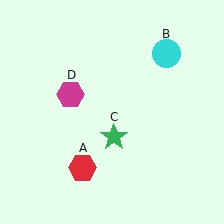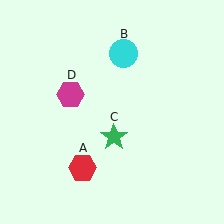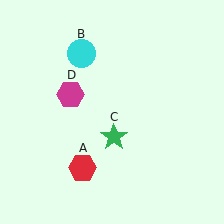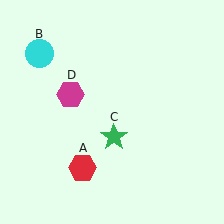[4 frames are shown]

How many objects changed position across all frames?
1 object changed position: cyan circle (object B).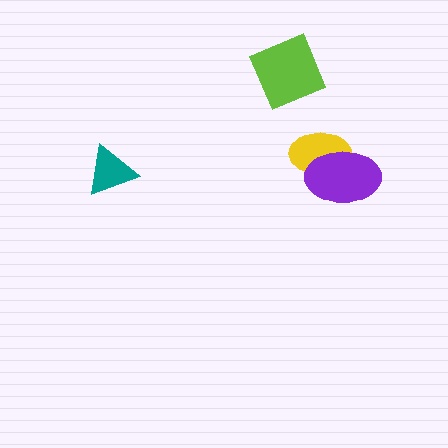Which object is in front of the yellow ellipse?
The purple ellipse is in front of the yellow ellipse.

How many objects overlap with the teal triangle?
0 objects overlap with the teal triangle.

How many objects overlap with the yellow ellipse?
1 object overlaps with the yellow ellipse.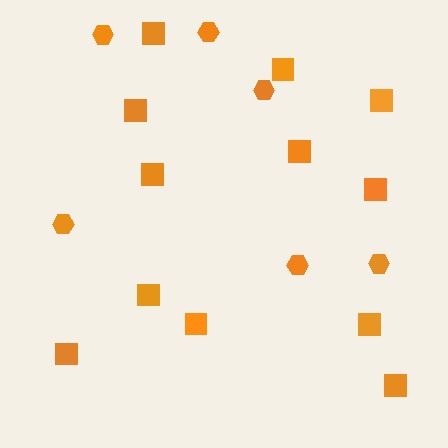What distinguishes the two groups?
There are 2 groups: one group of squares (12) and one group of hexagons (6).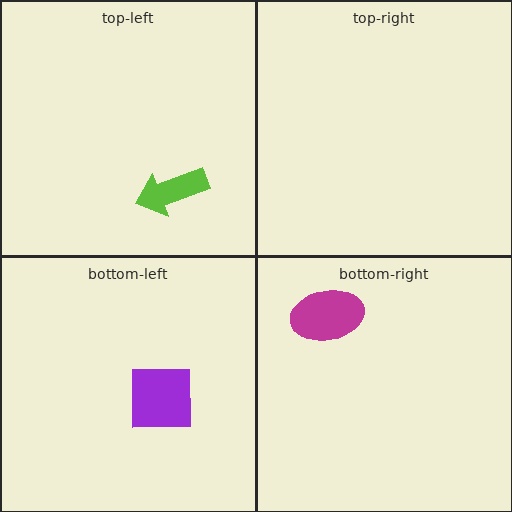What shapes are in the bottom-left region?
The purple square.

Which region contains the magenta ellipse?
The bottom-right region.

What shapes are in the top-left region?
The lime arrow.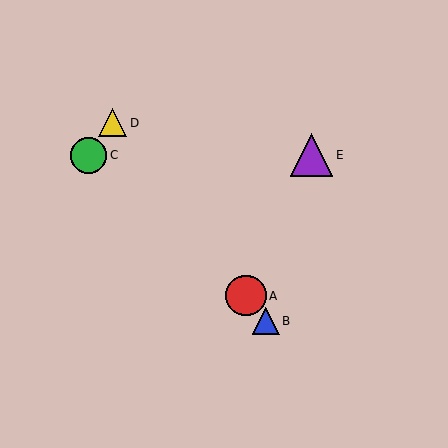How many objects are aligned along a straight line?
3 objects (A, B, D) are aligned along a straight line.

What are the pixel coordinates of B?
Object B is at (266, 321).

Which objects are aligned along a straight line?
Objects A, B, D are aligned along a straight line.